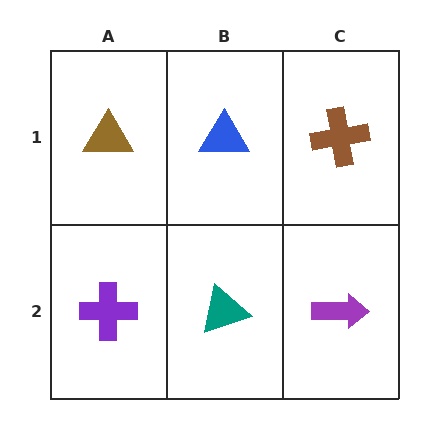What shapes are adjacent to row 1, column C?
A purple arrow (row 2, column C), a blue triangle (row 1, column B).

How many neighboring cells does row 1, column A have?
2.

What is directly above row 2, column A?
A brown triangle.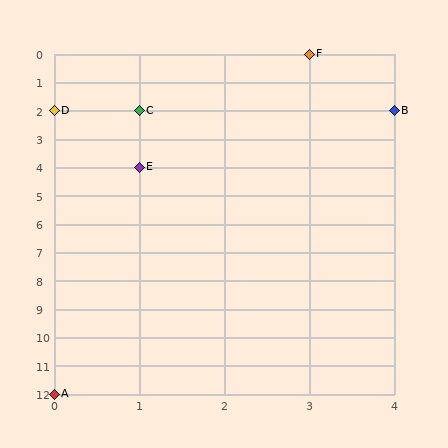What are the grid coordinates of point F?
Point F is at grid coordinates (3, 0).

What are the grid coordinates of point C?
Point C is at grid coordinates (1, 2).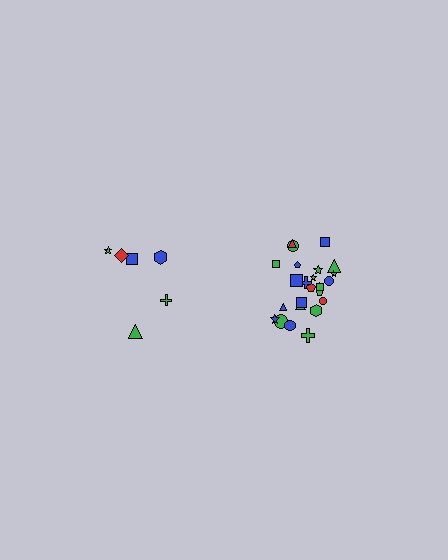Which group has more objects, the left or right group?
The right group.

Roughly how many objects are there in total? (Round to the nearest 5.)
Roughly 30 objects in total.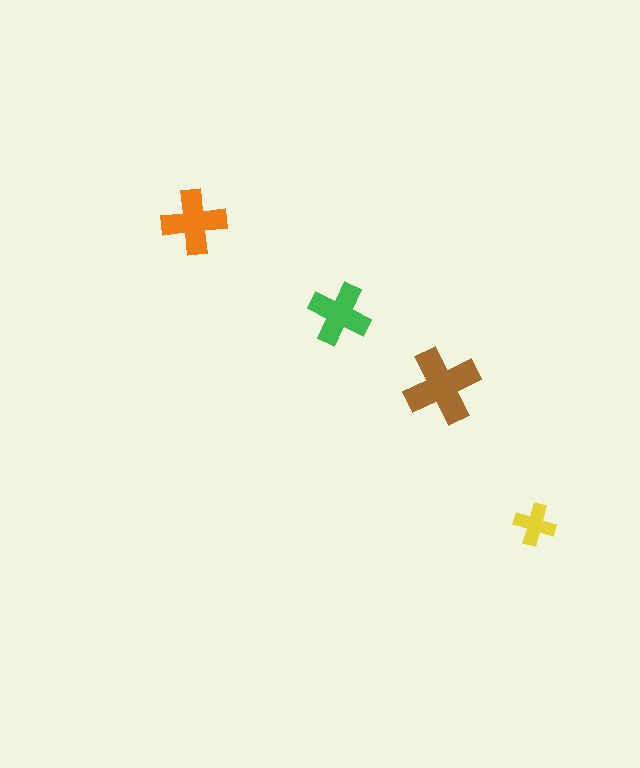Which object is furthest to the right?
The yellow cross is rightmost.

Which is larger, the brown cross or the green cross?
The brown one.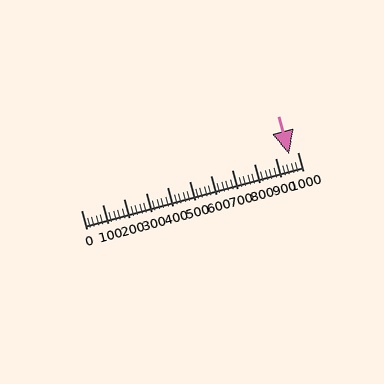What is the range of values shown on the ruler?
The ruler shows values from 0 to 1000.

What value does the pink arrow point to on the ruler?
The pink arrow points to approximately 961.